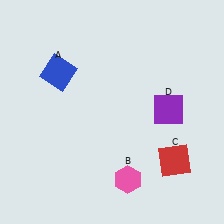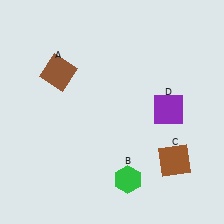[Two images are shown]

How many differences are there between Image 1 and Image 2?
There are 3 differences between the two images.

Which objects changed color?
A changed from blue to brown. B changed from pink to green. C changed from red to brown.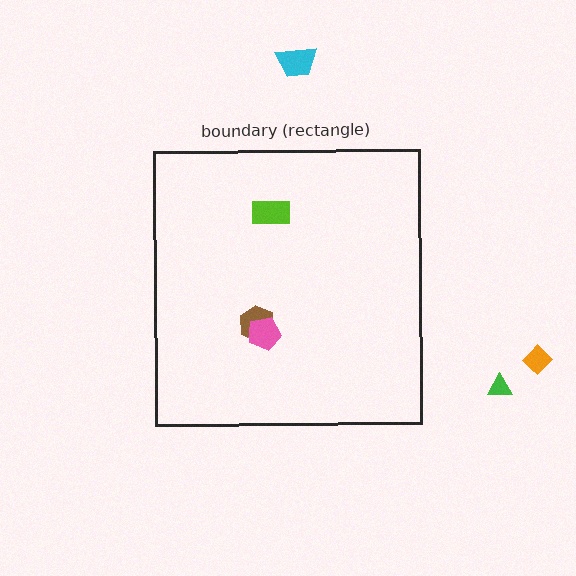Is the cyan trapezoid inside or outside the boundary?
Outside.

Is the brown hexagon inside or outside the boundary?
Inside.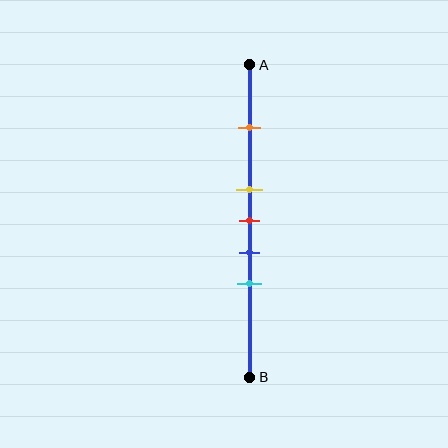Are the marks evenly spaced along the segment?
No, the marks are not evenly spaced.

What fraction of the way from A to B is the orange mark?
The orange mark is approximately 20% (0.2) of the way from A to B.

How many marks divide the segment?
There are 5 marks dividing the segment.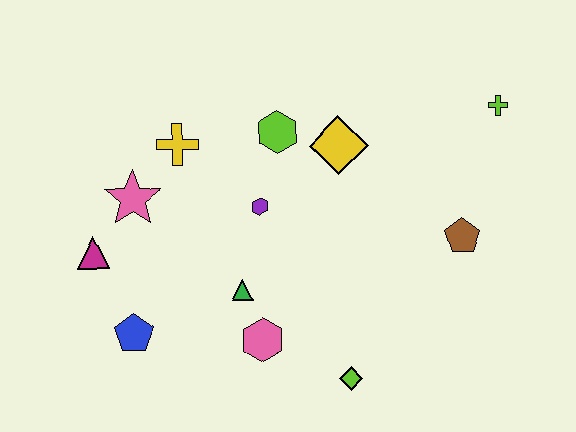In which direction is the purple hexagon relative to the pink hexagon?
The purple hexagon is above the pink hexagon.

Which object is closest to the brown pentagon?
The lime cross is closest to the brown pentagon.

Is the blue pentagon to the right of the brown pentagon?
No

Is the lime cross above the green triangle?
Yes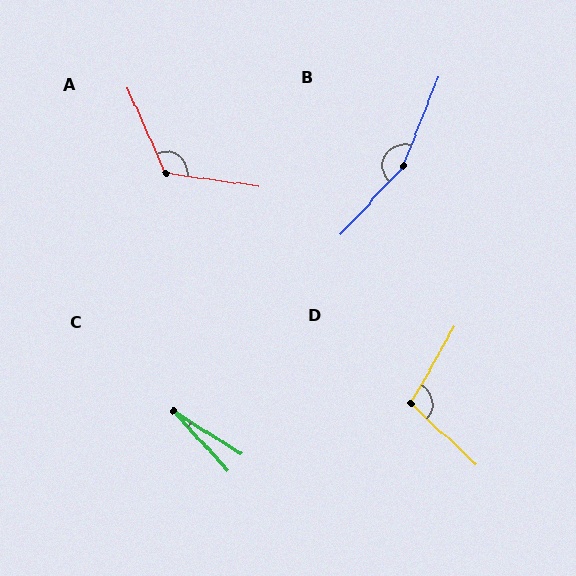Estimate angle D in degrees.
Approximately 103 degrees.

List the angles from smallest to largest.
C (15°), D (103°), A (122°), B (159°).